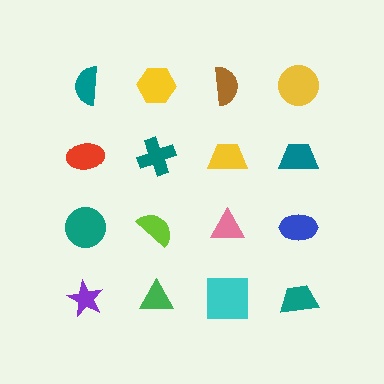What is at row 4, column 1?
A purple star.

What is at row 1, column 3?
A brown semicircle.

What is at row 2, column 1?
A red ellipse.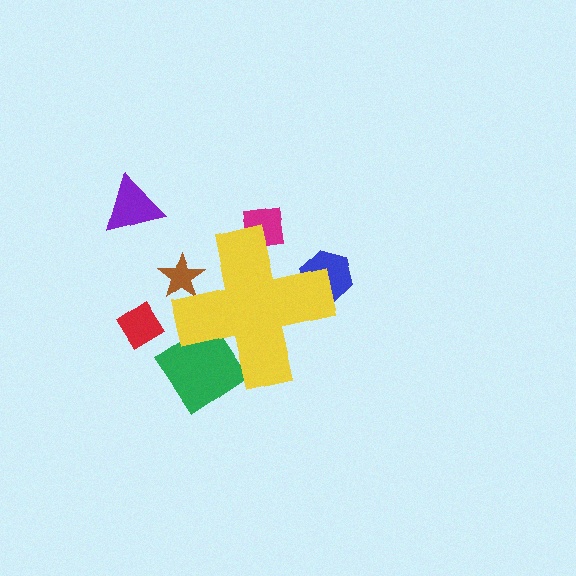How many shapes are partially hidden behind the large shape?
4 shapes are partially hidden.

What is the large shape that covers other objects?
A yellow cross.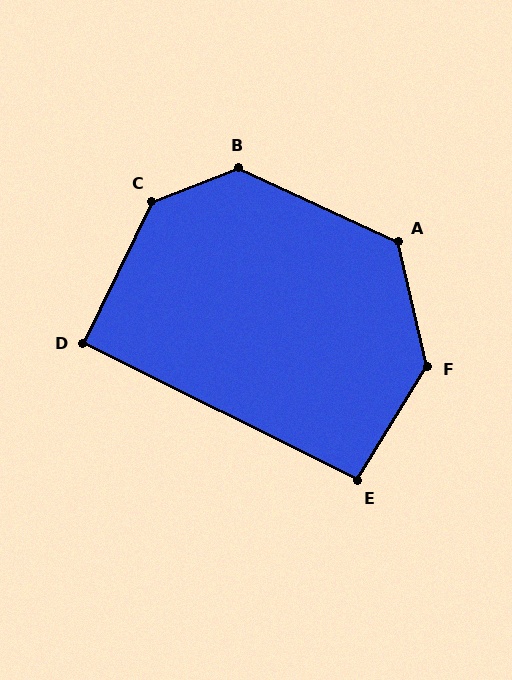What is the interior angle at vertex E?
Approximately 95 degrees (obtuse).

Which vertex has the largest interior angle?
C, at approximately 137 degrees.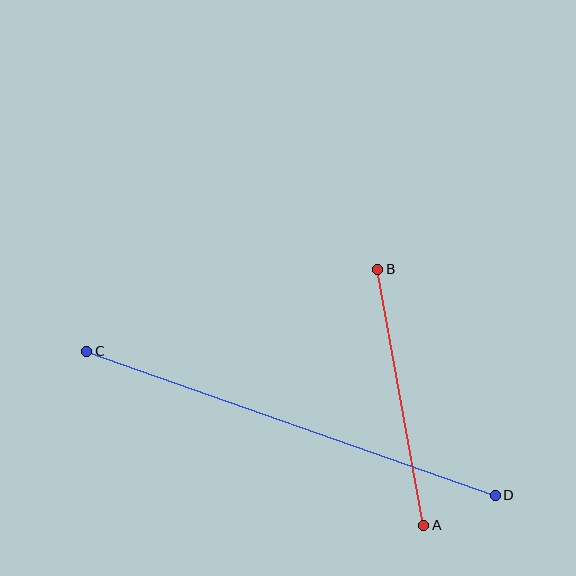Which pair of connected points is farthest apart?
Points C and D are farthest apart.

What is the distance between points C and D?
The distance is approximately 433 pixels.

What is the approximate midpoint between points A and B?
The midpoint is at approximately (401, 397) pixels.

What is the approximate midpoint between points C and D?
The midpoint is at approximately (291, 423) pixels.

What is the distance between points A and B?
The distance is approximately 260 pixels.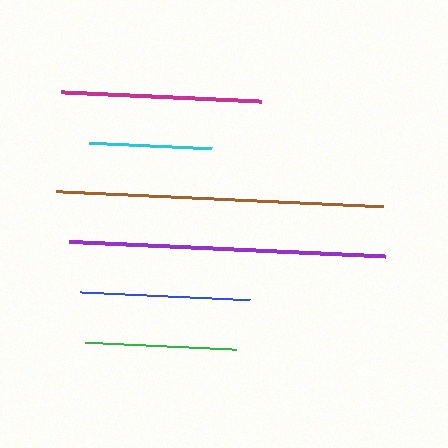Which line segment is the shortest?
The cyan line is the shortest at approximately 123 pixels.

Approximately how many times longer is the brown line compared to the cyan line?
The brown line is approximately 2.7 times the length of the cyan line.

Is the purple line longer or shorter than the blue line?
The purple line is longer than the blue line.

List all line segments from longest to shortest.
From longest to shortest: brown, purple, magenta, blue, green, cyan.